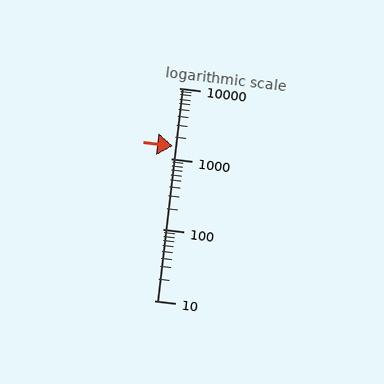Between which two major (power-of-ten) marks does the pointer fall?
The pointer is between 1000 and 10000.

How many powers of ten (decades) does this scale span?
The scale spans 3 decades, from 10 to 10000.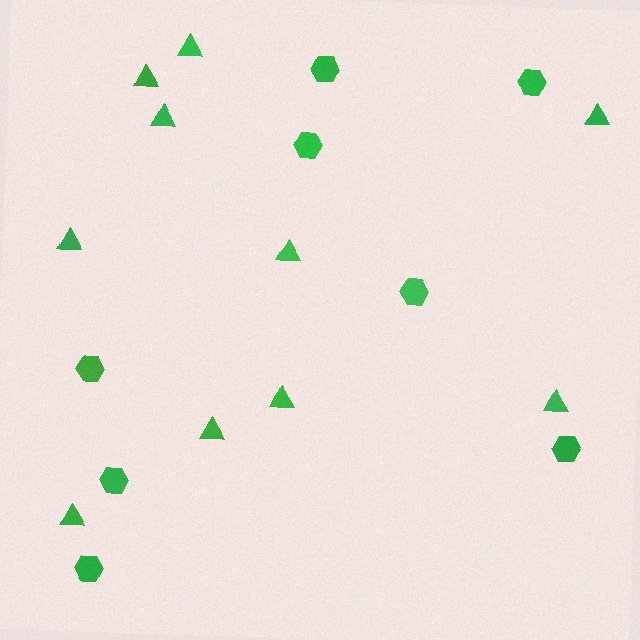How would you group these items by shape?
There are 2 groups: one group of hexagons (8) and one group of triangles (10).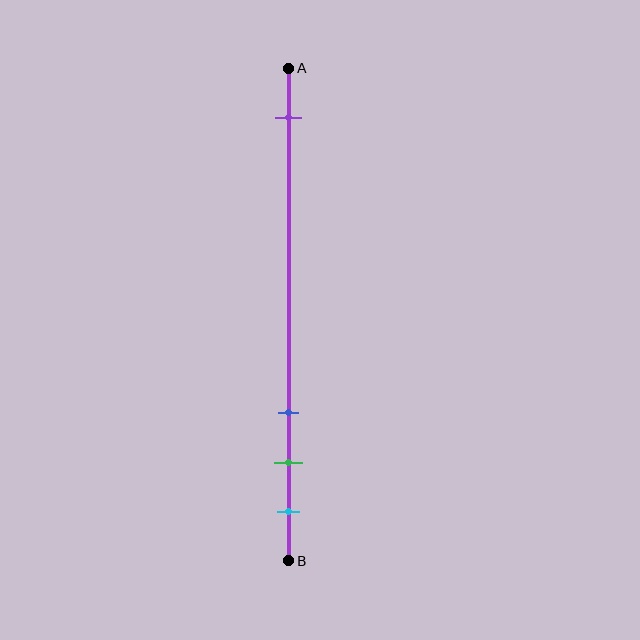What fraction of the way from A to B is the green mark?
The green mark is approximately 80% (0.8) of the way from A to B.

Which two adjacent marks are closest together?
The green and cyan marks are the closest adjacent pair.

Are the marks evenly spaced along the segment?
No, the marks are not evenly spaced.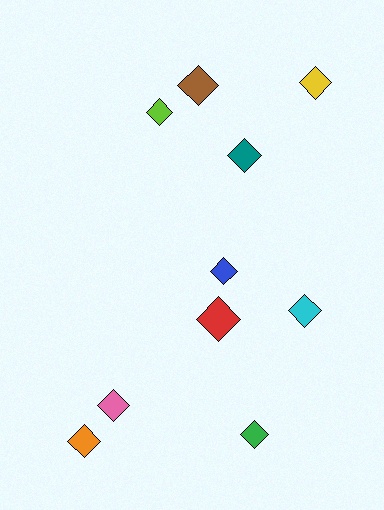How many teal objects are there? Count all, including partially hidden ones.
There is 1 teal object.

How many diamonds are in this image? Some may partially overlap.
There are 10 diamonds.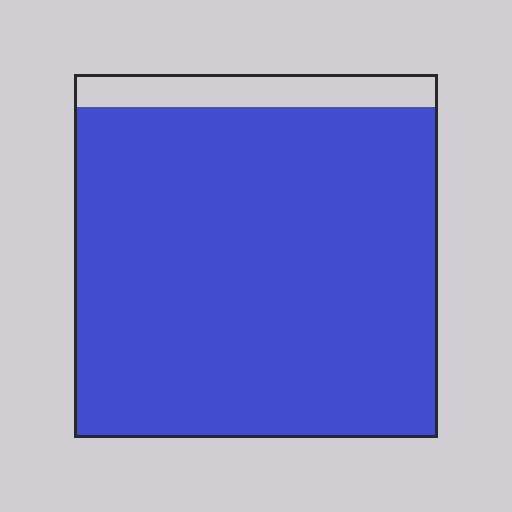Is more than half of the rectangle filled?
Yes.